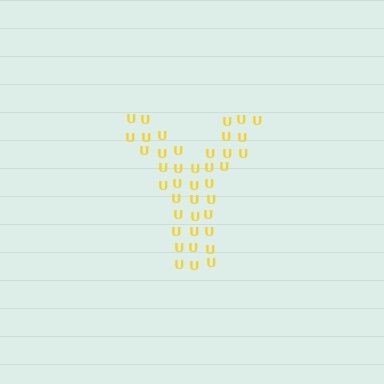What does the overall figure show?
The overall figure shows the letter Y.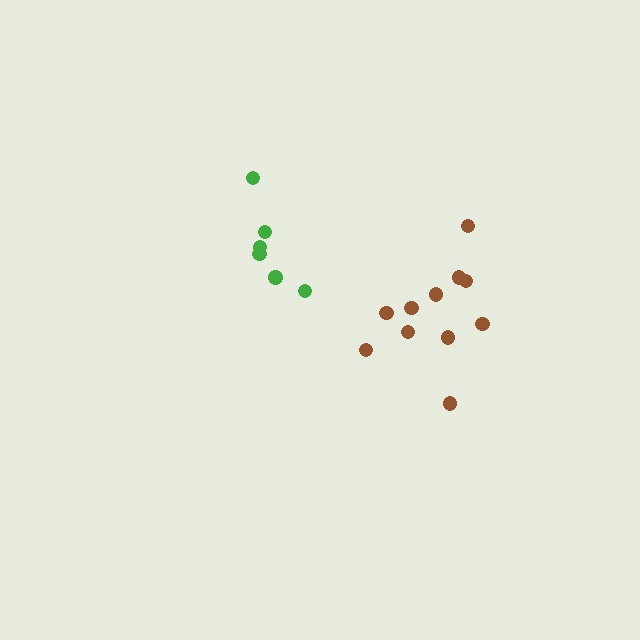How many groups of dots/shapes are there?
There are 2 groups.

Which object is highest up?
The green cluster is topmost.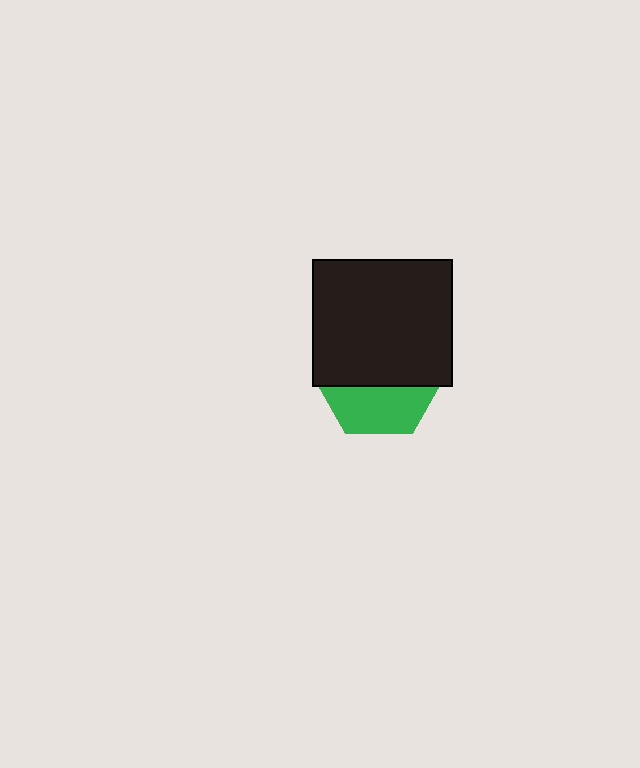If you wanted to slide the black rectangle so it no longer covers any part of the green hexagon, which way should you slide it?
Slide it up — that is the most direct way to separate the two shapes.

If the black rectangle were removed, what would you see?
You would see the complete green hexagon.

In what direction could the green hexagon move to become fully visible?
The green hexagon could move down. That would shift it out from behind the black rectangle entirely.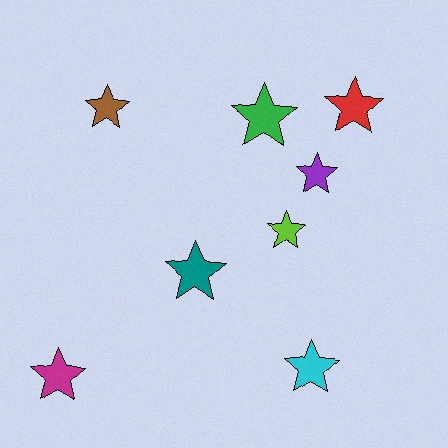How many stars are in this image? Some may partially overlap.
There are 8 stars.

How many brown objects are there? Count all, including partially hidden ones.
There is 1 brown object.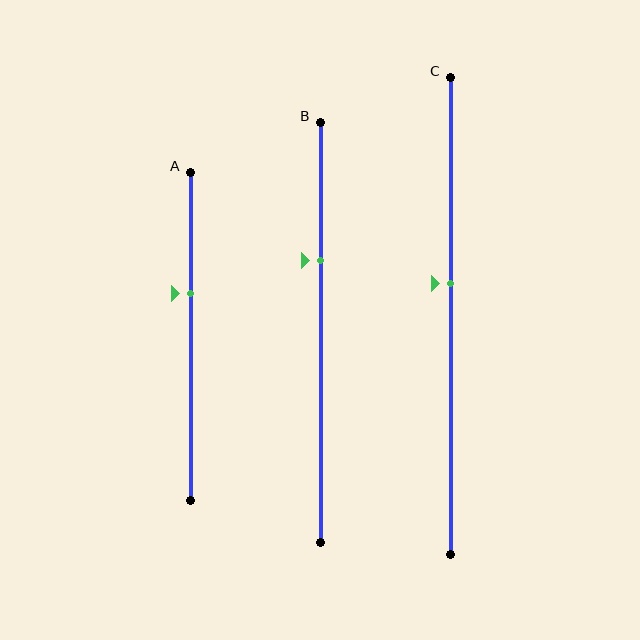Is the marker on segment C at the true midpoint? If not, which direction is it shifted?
No, the marker on segment C is shifted upward by about 7% of the segment length.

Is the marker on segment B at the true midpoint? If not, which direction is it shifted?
No, the marker on segment B is shifted upward by about 17% of the segment length.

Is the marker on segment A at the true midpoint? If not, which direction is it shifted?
No, the marker on segment A is shifted upward by about 13% of the segment length.